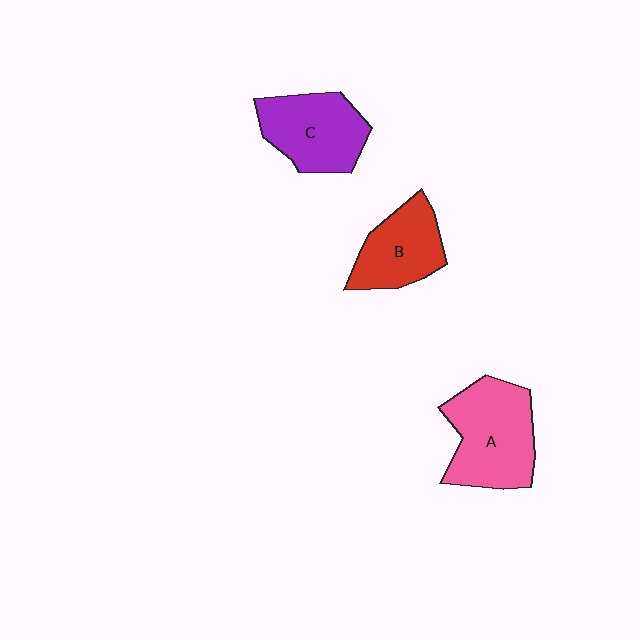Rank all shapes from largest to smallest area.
From largest to smallest: A (pink), C (purple), B (red).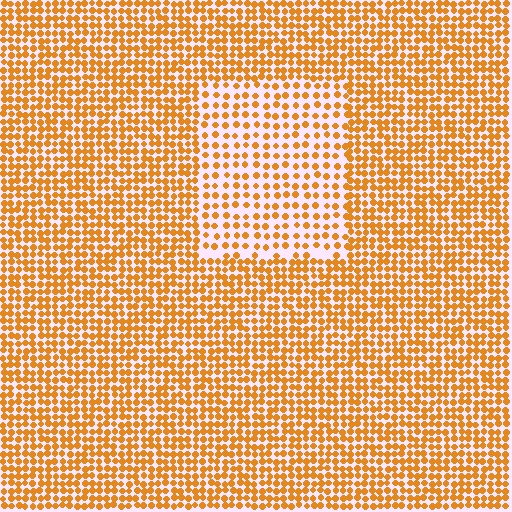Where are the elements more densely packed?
The elements are more densely packed outside the rectangle boundary.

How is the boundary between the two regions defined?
The boundary is defined by a change in element density (approximately 1.9x ratio). All elements are the same color, size, and shape.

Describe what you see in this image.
The image contains small orange elements arranged at two different densities. A rectangle-shaped region is visible where the elements are less densely packed than the surrounding area.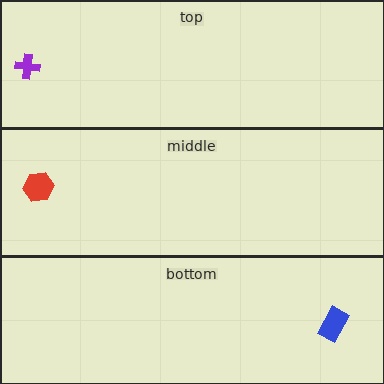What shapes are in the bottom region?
The blue rectangle.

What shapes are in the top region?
The purple cross.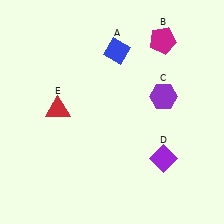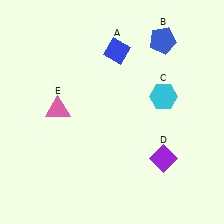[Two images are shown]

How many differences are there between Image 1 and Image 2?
There are 3 differences between the two images.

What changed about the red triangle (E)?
In Image 1, E is red. In Image 2, it changed to pink.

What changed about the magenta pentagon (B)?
In Image 1, B is magenta. In Image 2, it changed to blue.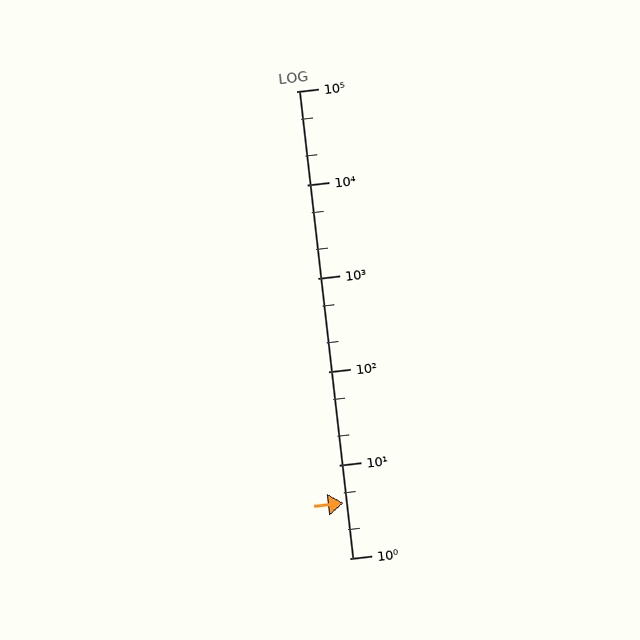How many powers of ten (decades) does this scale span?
The scale spans 5 decades, from 1 to 100000.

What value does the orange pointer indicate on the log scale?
The pointer indicates approximately 3.9.